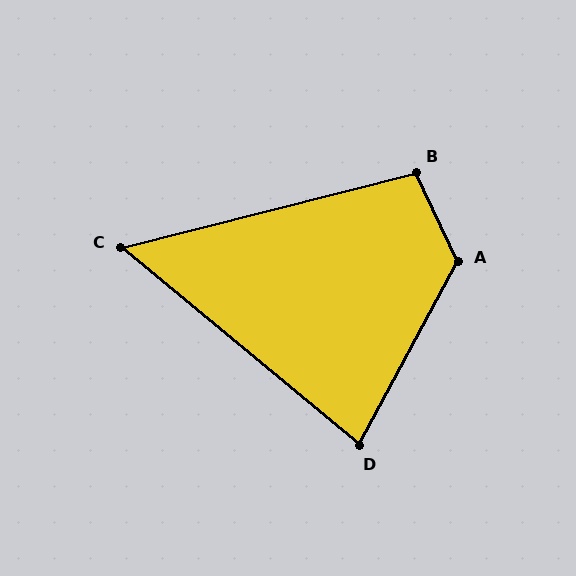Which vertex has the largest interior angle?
A, at approximately 126 degrees.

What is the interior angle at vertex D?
Approximately 79 degrees (acute).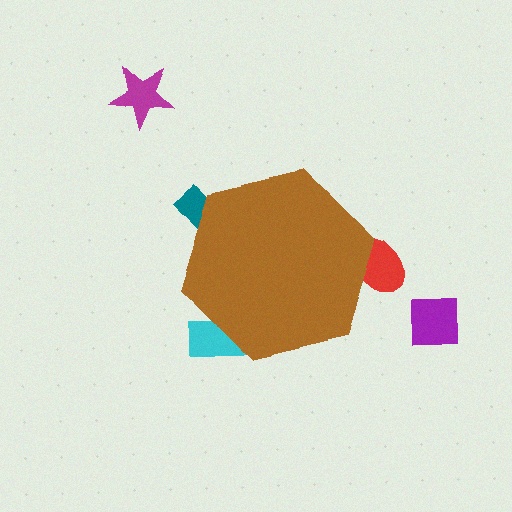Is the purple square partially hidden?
No, the purple square is fully visible.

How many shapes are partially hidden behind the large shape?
3 shapes are partially hidden.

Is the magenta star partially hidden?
No, the magenta star is fully visible.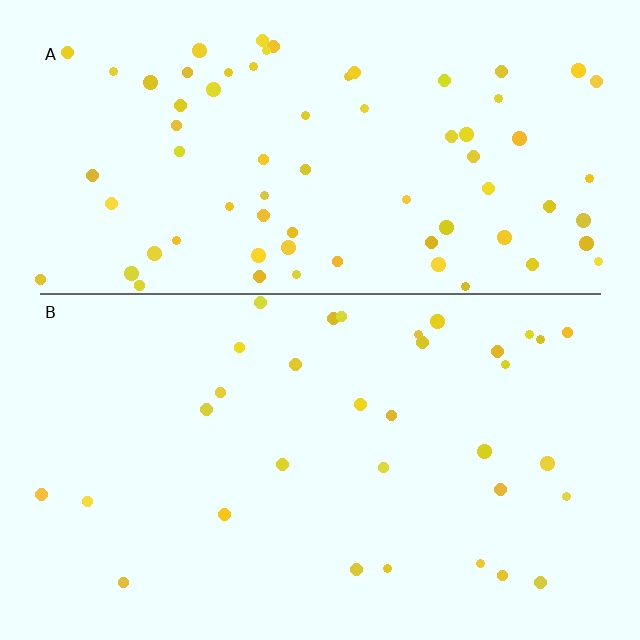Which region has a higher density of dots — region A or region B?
A (the top).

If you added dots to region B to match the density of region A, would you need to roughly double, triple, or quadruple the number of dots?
Approximately double.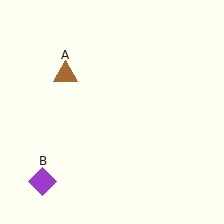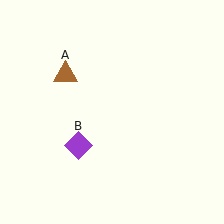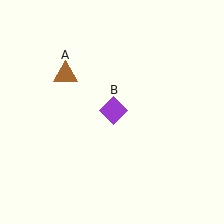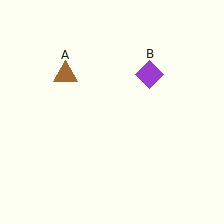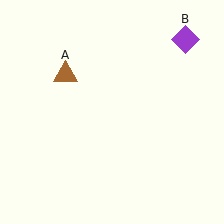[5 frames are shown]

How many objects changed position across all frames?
1 object changed position: purple diamond (object B).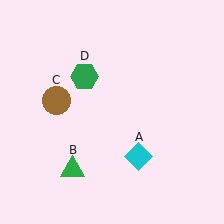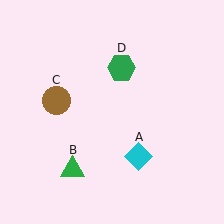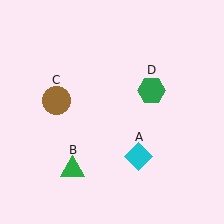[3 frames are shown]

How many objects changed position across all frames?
1 object changed position: green hexagon (object D).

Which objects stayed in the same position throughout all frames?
Cyan diamond (object A) and green triangle (object B) and brown circle (object C) remained stationary.